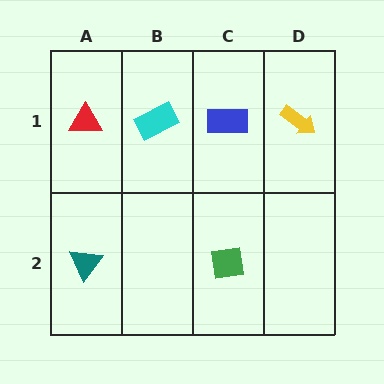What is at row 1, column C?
A blue rectangle.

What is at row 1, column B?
A cyan rectangle.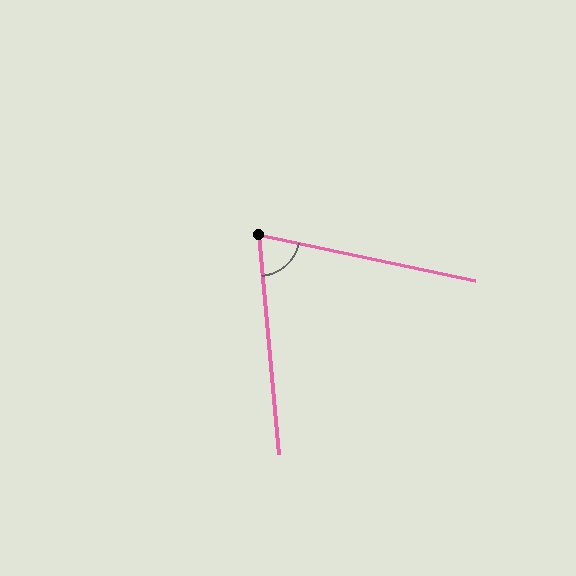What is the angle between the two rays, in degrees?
Approximately 73 degrees.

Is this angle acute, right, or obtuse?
It is acute.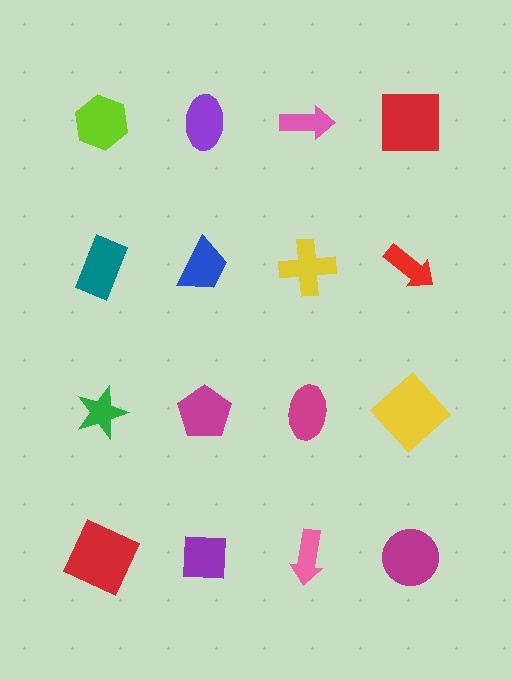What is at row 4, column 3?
A pink arrow.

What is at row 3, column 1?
A green star.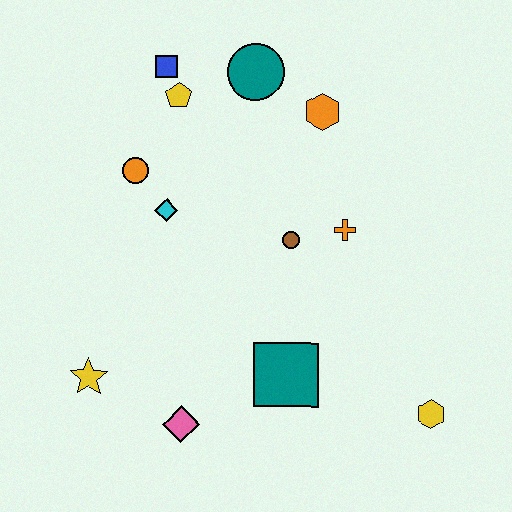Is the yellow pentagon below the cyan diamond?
No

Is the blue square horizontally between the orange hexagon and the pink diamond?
No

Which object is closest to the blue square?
The yellow pentagon is closest to the blue square.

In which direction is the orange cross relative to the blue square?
The orange cross is to the right of the blue square.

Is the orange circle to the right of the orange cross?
No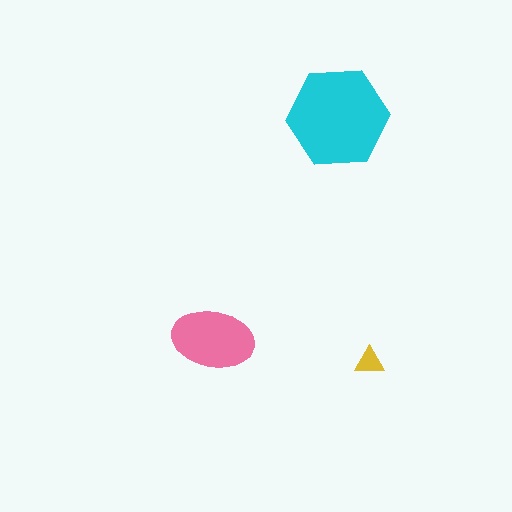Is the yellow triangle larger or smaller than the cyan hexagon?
Smaller.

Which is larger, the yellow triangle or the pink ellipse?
The pink ellipse.